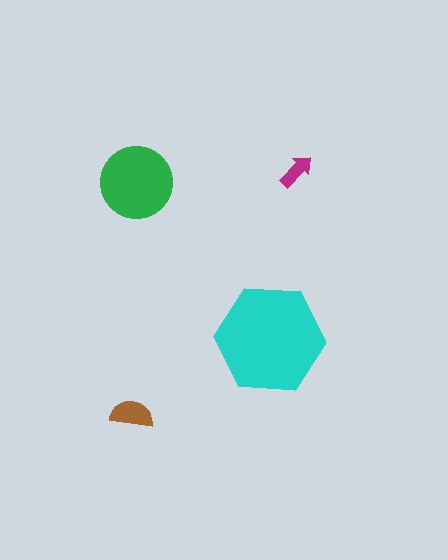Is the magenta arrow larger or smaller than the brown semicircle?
Smaller.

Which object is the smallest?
The magenta arrow.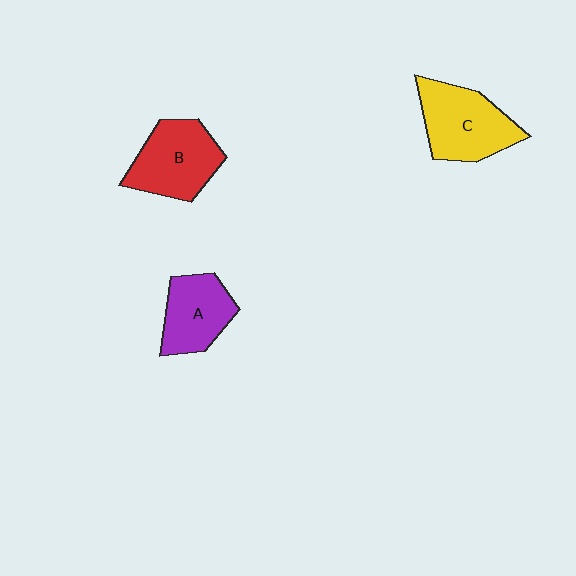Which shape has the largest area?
Shape C (yellow).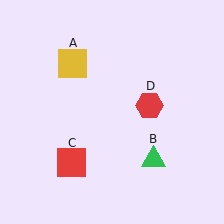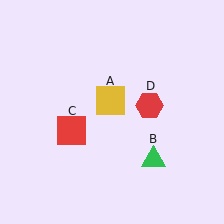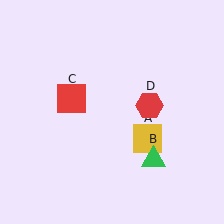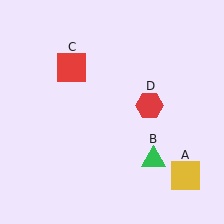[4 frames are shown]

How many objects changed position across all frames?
2 objects changed position: yellow square (object A), red square (object C).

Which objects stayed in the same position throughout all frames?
Green triangle (object B) and red hexagon (object D) remained stationary.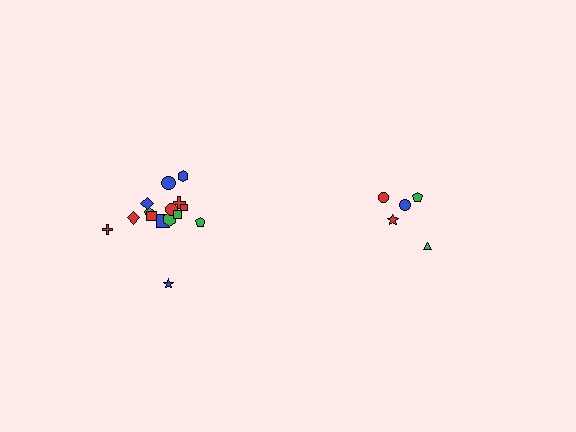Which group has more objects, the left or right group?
The left group.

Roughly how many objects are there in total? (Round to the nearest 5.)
Roughly 20 objects in total.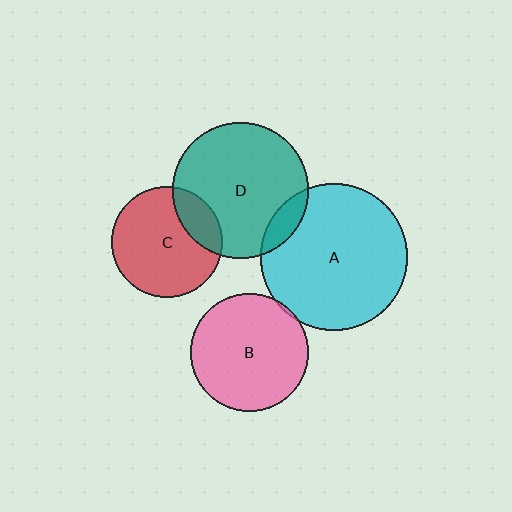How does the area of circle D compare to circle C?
Approximately 1.5 times.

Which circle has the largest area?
Circle A (cyan).